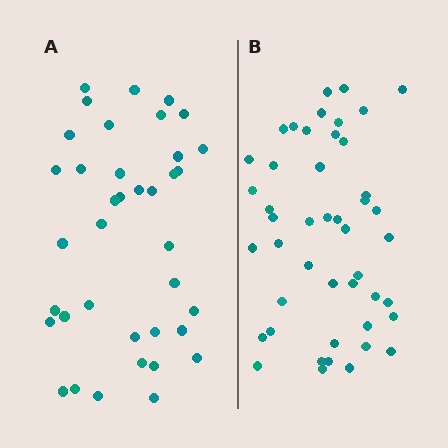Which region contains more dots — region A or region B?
Region B (the right region) has more dots.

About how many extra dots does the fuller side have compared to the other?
Region B has roughly 8 or so more dots than region A.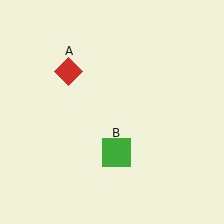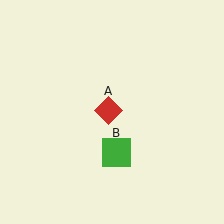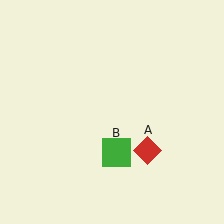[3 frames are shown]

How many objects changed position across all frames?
1 object changed position: red diamond (object A).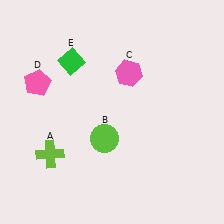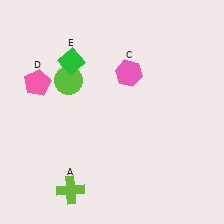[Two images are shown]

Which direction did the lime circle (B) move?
The lime circle (B) moved up.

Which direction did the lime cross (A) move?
The lime cross (A) moved down.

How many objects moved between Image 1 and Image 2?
2 objects moved between the two images.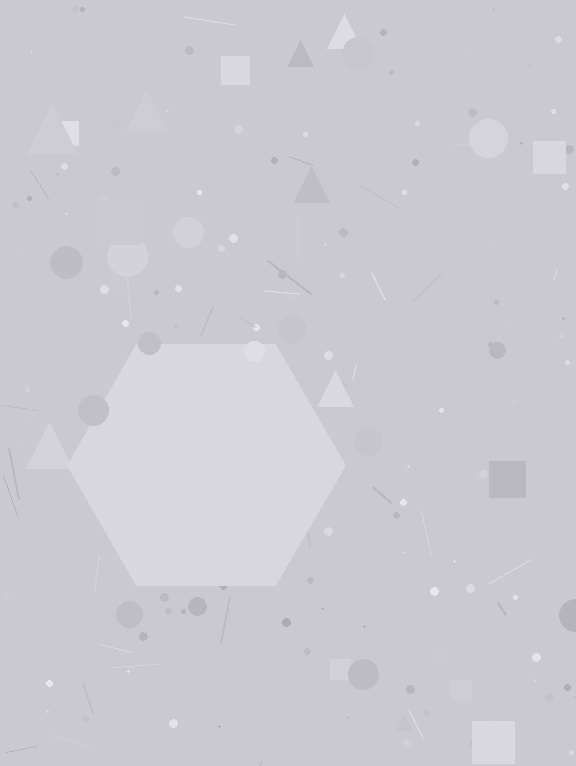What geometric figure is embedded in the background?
A hexagon is embedded in the background.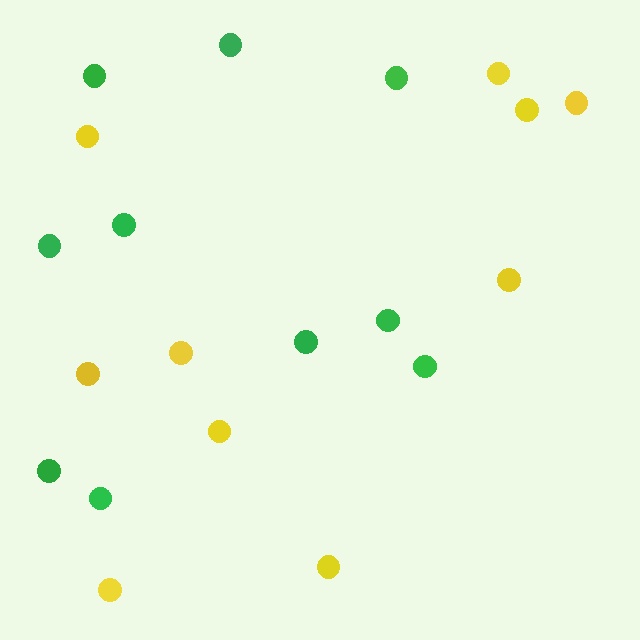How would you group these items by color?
There are 2 groups: one group of green circles (10) and one group of yellow circles (10).